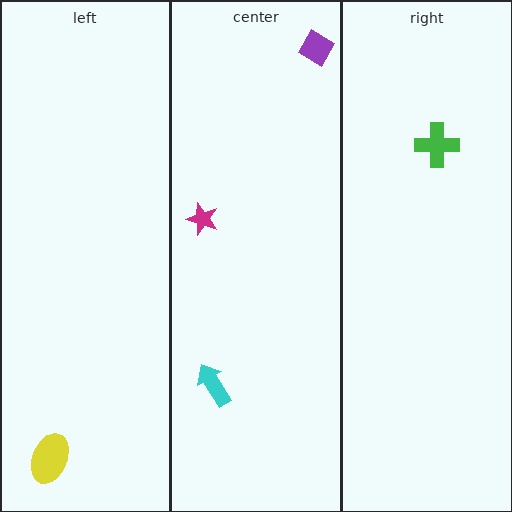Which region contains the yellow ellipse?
The left region.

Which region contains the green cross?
The right region.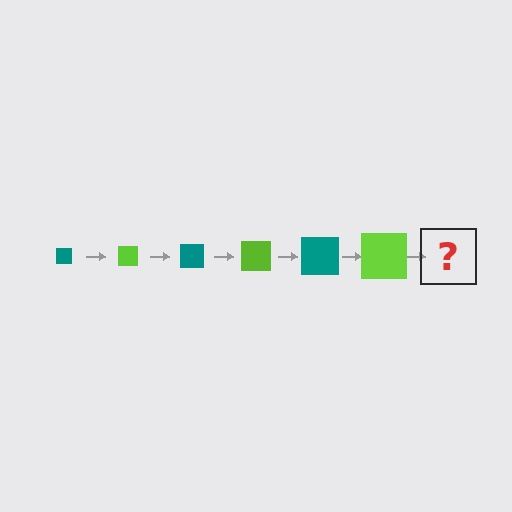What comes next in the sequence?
The next element should be a teal square, larger than the previous one.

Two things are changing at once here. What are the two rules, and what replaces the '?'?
The two rules are that the square grows larger each step and the color cycles through teal and lime. The '?' should be a teal square, larger than the previous one.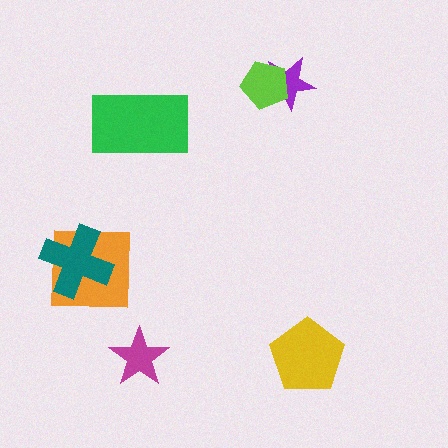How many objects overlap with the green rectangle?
0 objects overlap with the green rectangle.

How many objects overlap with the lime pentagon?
1 object overlaps with the lime pentagon.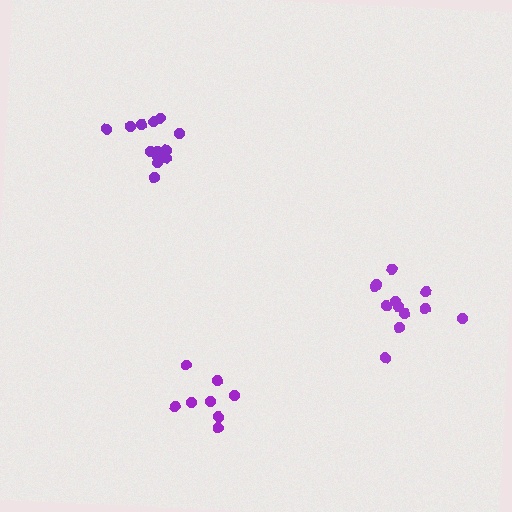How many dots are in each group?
Group 1: 13 dots, Group 2: 12 dots, Group 3: 8 dots (33 total).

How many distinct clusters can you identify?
There are 3 distinct clusters.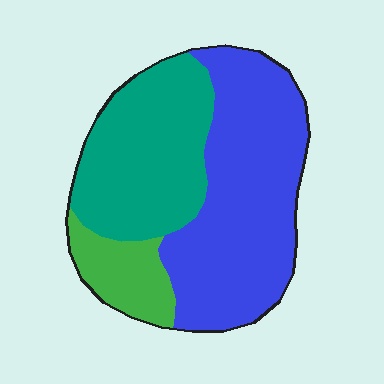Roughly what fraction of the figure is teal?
Teal takes up about three eighths (3/8) of the figure.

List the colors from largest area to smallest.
From largest to smallest: blue, teal, green.